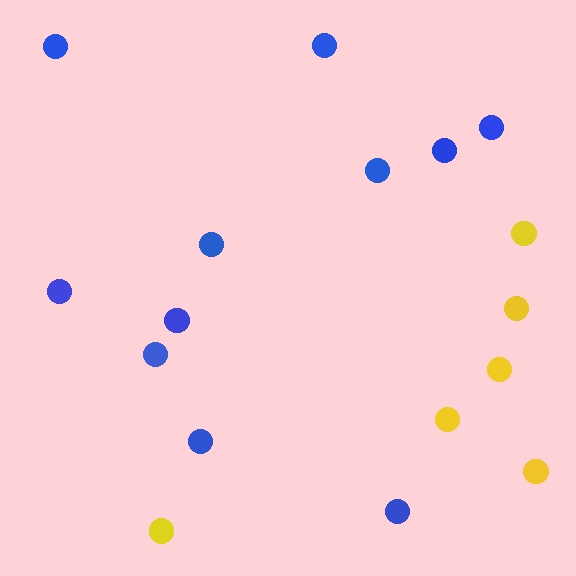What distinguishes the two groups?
There are 2 groups: one group of blue circles (11) and one group of yellow circles (6).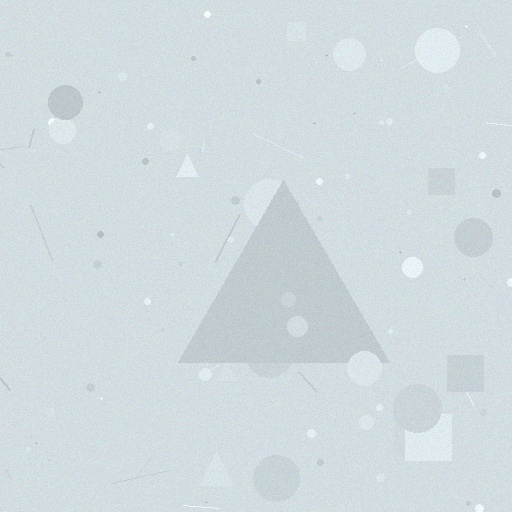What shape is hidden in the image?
A triangle is hidden in the image.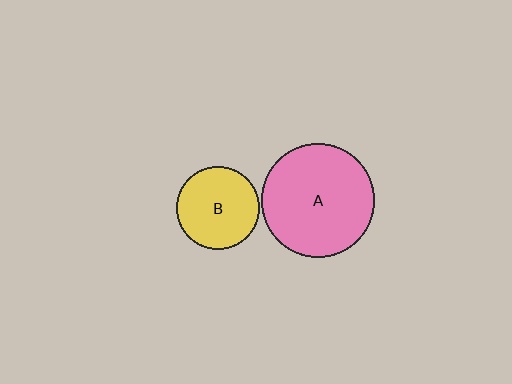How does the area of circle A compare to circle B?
Approximately 1.9 times.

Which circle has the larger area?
Circle A (pink).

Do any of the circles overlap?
No, none of the circles overlap.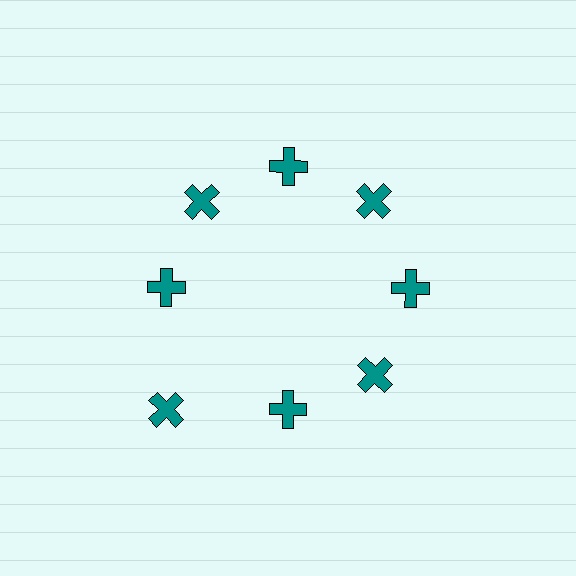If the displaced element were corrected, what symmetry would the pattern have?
It would have 8-fold rotational symmetry — the pattern would map onto itself every 45 degrees.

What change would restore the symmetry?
The symmetry would be restored by moving it inward, back onto the ring so that all 8 crosses sit at equal angles and equal distance from the center.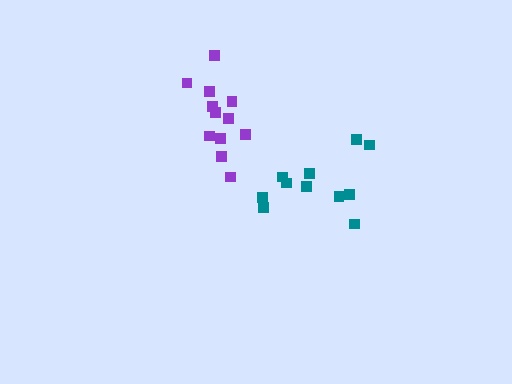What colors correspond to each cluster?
The clusters are colored: purple, teal.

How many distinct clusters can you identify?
There are 2 distinct clusters.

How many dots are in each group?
Group 1: 12 dots, Group 2: 11 dots (23 total).